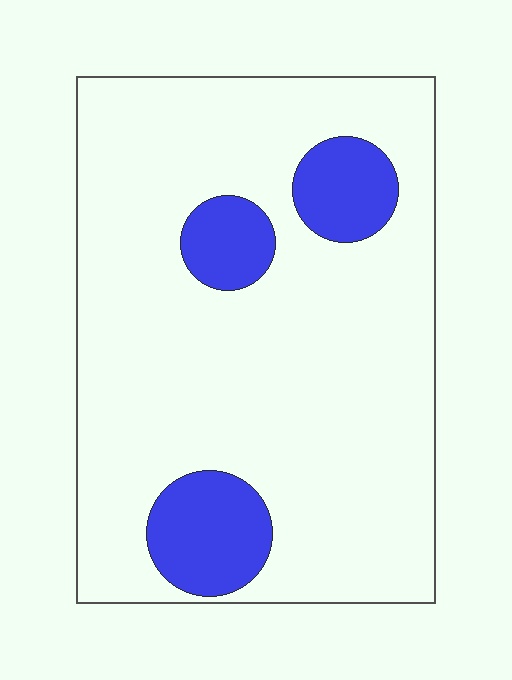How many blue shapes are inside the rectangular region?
3.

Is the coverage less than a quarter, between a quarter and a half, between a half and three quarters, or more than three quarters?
Less than a quarter.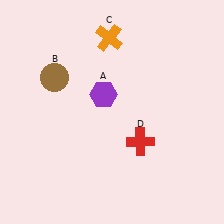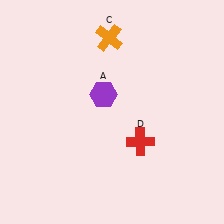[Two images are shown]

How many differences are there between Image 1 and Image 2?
There is 1 difference between the two images.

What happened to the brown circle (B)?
The brown circle (B) was removed in Image 2. It was in the top-left area of Image 1.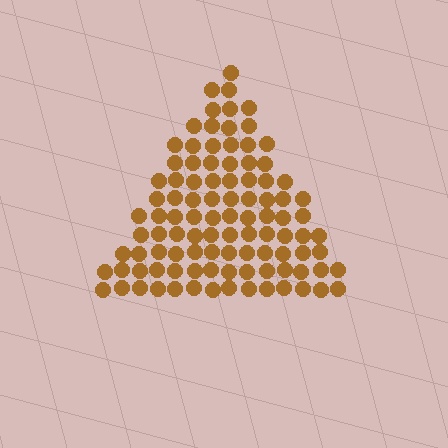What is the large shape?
The large shape is a triangle.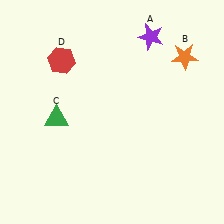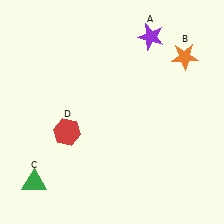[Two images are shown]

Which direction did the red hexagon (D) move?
The red hexagon (D) moved down.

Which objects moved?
The objects that moved are: the green triangle (C), the red hexagon (D).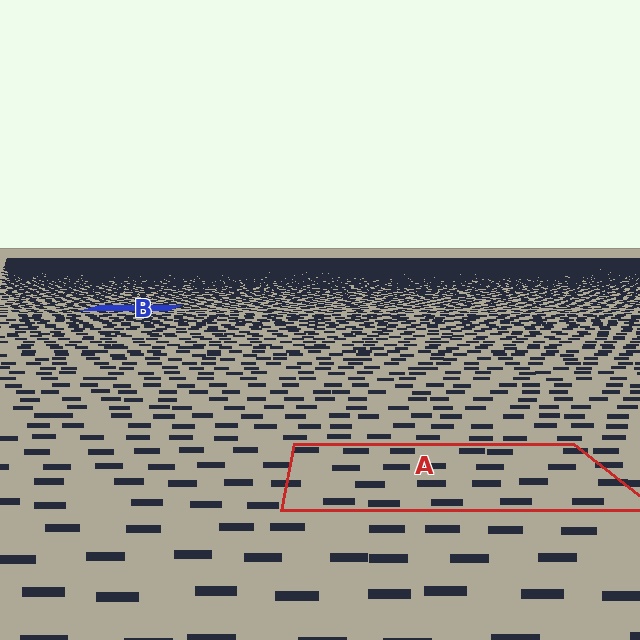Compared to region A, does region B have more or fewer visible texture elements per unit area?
Region B has more texture elements per unit area — they are packed more densely because it is farther away.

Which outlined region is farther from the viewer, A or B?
Region B is farther from the viewer — the texture elements inside it appear smaller and more densely packed.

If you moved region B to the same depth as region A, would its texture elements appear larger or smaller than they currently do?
They would appear larger. At a closer depth, the same texture elements are projected at a bigger on-screen size.